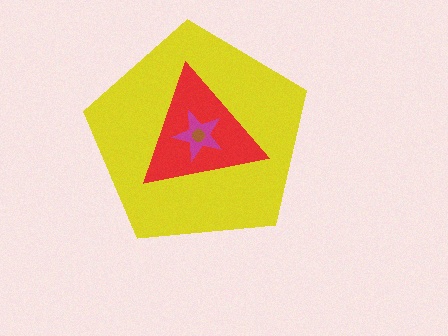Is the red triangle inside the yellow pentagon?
Yes.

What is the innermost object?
The brown circle.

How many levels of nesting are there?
4.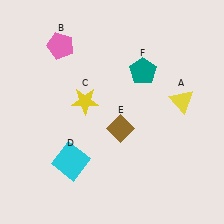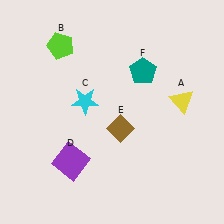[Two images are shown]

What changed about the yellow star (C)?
In Image 1, C is yellow. In Image 2, it changed to cyan.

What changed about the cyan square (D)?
In Image 1, D is cyan. In Image 2, it changed to purple.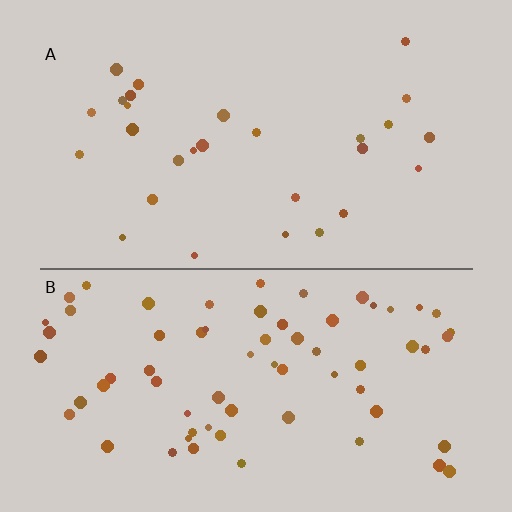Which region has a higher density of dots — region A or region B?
B (the bottom).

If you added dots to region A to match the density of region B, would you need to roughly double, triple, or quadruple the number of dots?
Approximately double.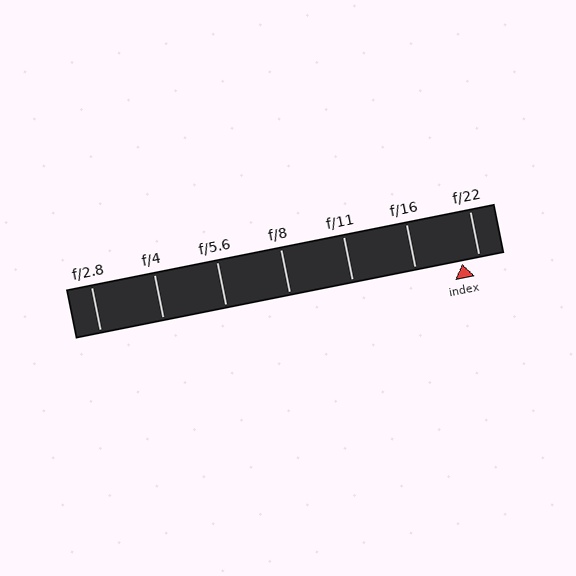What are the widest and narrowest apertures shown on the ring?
The widest aperture shown is f/2.8 and the narrowest is f/22.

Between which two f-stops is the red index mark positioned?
The index mark is between f/16 and f/22.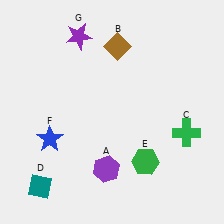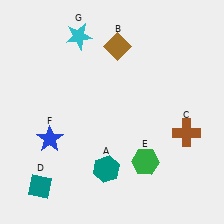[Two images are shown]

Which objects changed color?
A changed from purple to teal. C changed from green to brown. G changed from purple to cyan.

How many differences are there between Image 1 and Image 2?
There are 3 differences between the two images.